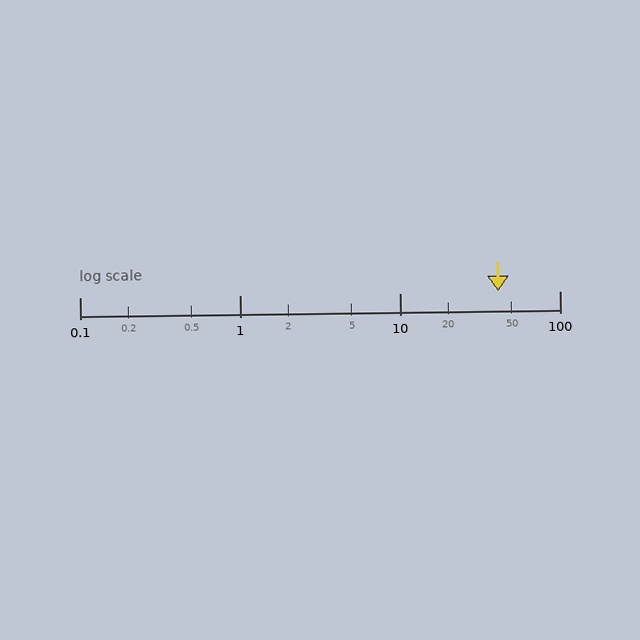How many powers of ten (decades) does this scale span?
The scale spans 3 decades, from 0.1 to 100.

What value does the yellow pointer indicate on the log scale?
The pointer indicates approximately 41.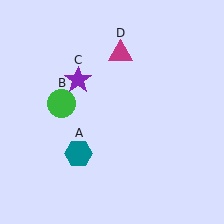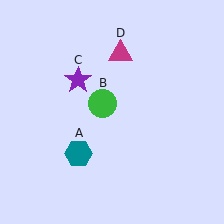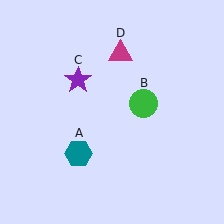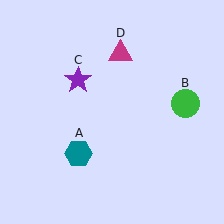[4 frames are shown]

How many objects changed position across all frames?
1 object changed position: green circle (object B).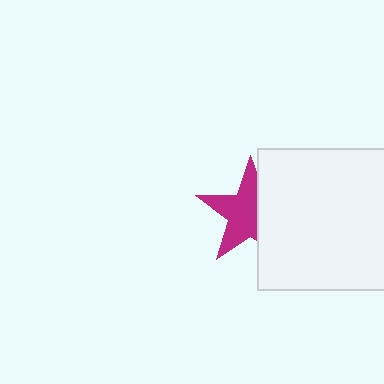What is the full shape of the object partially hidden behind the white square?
The partially hidden object is a magenta star.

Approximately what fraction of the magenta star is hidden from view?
Roughly 37% of the magenta star is hidden behind the white square.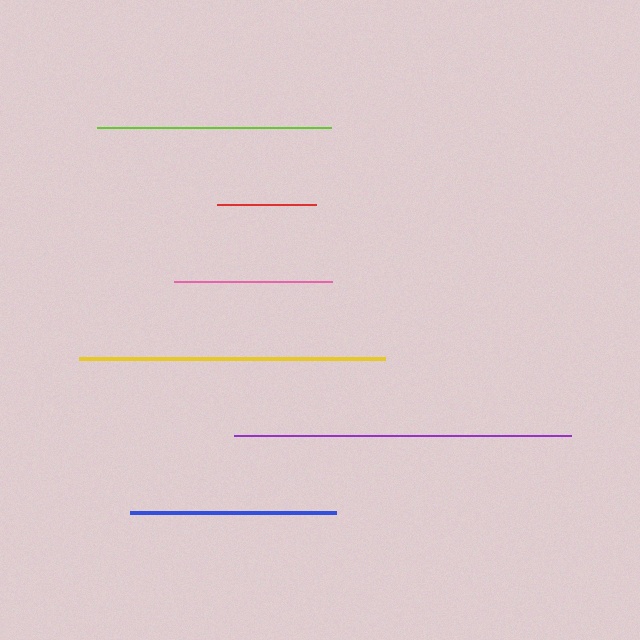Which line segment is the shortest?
The red line is the shortest at approximately 99 pixels.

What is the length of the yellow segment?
The yellow segment is approximately 306 pixels long.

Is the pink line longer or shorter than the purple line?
The purple line is longer than the pink line.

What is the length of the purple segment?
The purple segment is approximately 337 pixels long.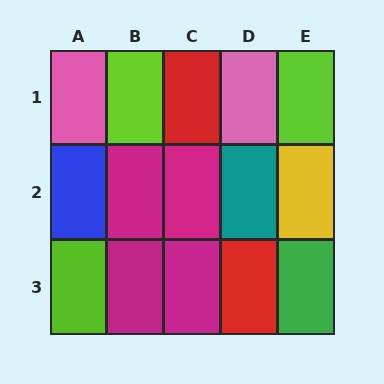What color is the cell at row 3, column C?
Magenta.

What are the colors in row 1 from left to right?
Pink, lime, red, pink, lime.